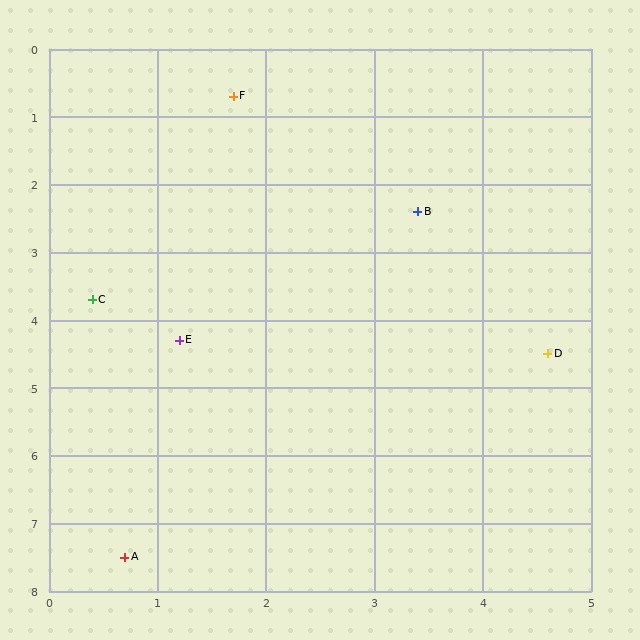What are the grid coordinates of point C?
Point C is at approximately (0.4, 3.7).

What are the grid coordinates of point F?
Point F is at approximately (1.7, 0.7).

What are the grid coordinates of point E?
Point E is at approximately (1.2, 4.3).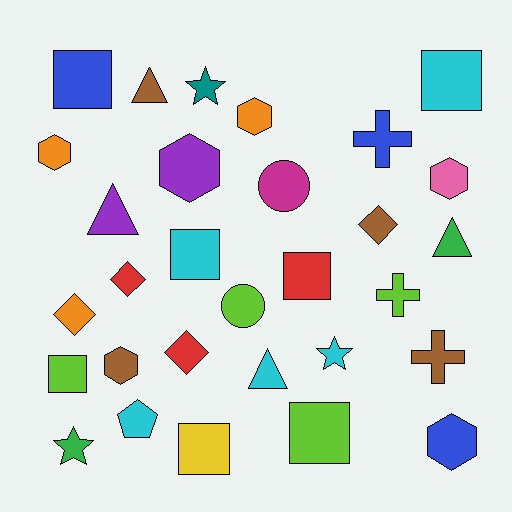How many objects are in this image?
There are 30 objects.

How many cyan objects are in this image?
There are 5 cyan objects.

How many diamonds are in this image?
There are 4 diamonds.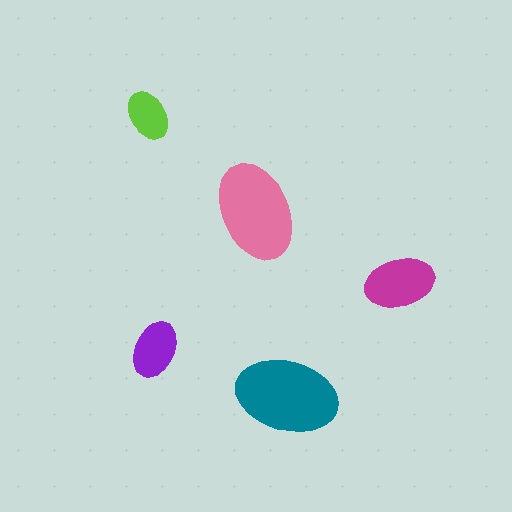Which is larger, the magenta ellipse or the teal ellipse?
The teal one.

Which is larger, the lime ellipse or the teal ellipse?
The teal one.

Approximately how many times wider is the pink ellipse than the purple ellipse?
About 1.5 times wider.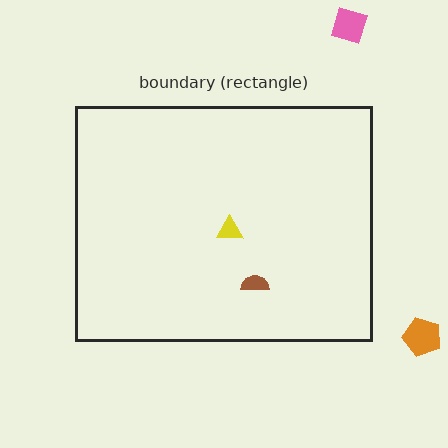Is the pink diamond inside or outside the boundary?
Outside.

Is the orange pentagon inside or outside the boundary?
Outside.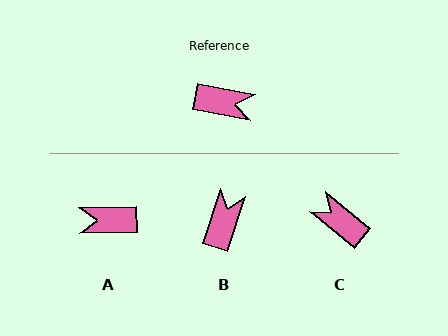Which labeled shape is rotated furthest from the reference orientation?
A, about 168 degrees away.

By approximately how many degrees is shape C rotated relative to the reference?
Approximately 152 degrees counter-clockwise.